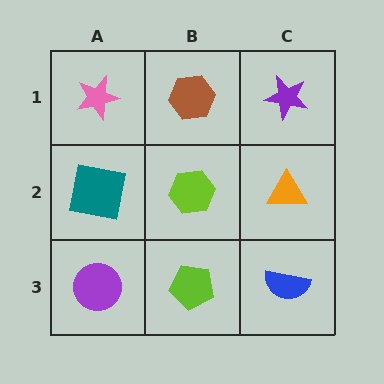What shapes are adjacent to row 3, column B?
A lime hexagon (row 2, column B), a purple circle (row 3, column A), a blue semicircle (row 3, column C).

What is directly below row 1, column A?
A teal square.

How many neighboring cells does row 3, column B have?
3.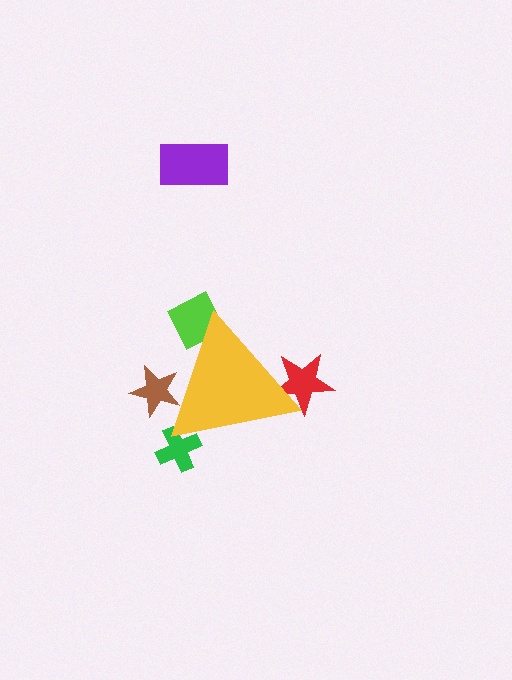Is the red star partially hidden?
Yes, the red star is partially hidden behind the yellow triangle.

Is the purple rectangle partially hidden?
No, the purple rectangle is fully visible.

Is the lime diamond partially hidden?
Yes, the lime diamond is partially hidden behind the yellow triangle.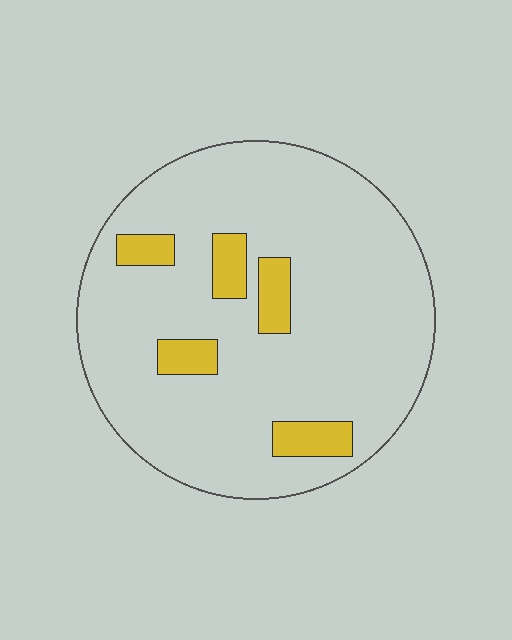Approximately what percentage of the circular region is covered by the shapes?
Approximately 10%.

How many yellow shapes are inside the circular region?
5.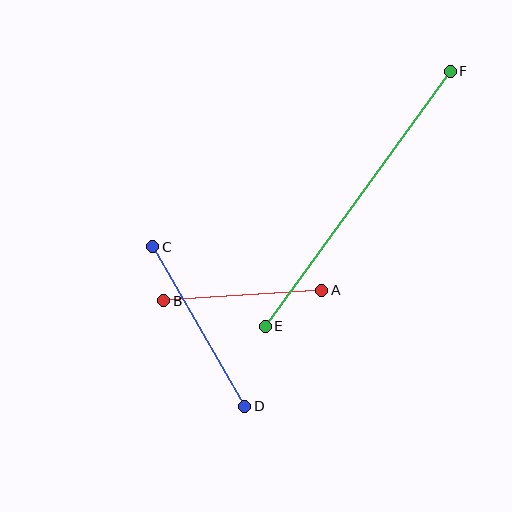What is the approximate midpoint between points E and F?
The midpoint is at approximately (358, 199) pixels.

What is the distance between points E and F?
The distance is approximately 315 pixels.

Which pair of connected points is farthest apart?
Points E and F are farthest apart.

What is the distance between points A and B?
The distance is approximately 158 pixels.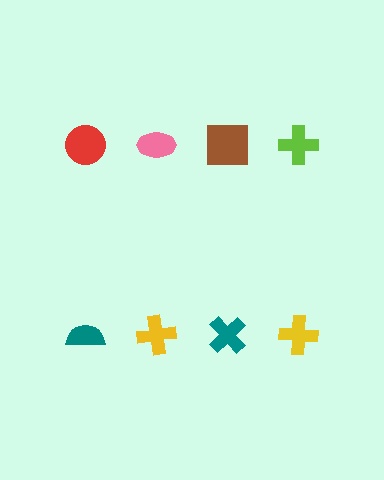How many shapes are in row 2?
4 shapes.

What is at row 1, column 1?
A red circle.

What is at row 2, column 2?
A yellow cross.